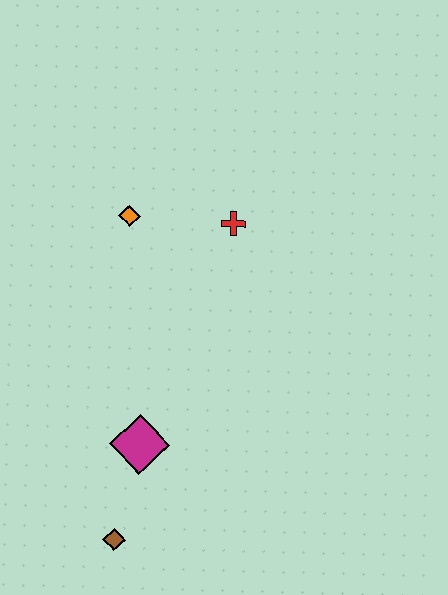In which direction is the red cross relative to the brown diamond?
The red cross is above the brown diamond.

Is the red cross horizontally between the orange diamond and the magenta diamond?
No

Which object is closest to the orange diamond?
The red cross is closest to the orange diamond.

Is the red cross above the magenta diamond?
Yes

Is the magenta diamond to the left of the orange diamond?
No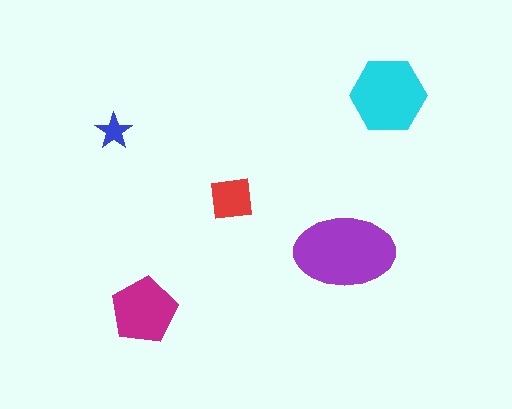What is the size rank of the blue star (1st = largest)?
5th.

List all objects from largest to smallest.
The purple ellipse, the cyan hexagon, the magenta pentagon, the red square, the blue star.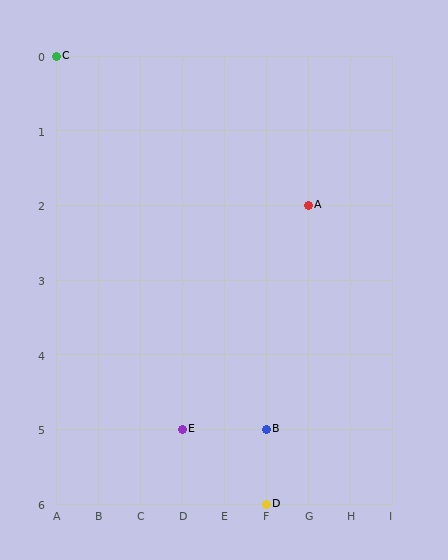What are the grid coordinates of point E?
Point E is at grid coordinates (D, 5).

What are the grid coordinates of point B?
Point B is at grid coordinates (F, 5).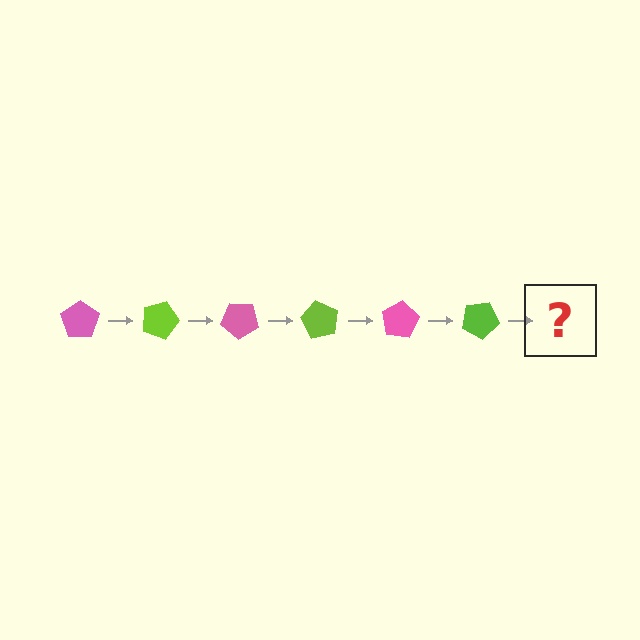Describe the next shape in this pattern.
It should be a pink pentagon, rotated 120 degrees from the start.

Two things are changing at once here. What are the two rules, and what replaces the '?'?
The two rules are that it rotates 20 degrees each step and the color cycles through pink and lime. The '?' should be a pink pentagon, rotated 120 degrees from the start.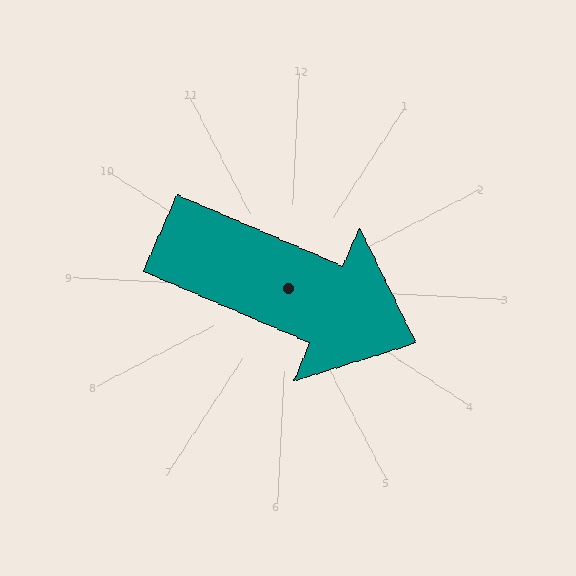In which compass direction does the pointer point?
East.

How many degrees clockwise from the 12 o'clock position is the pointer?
Approximately 110 degrees.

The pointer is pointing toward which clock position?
Roughly 4 o'clock.